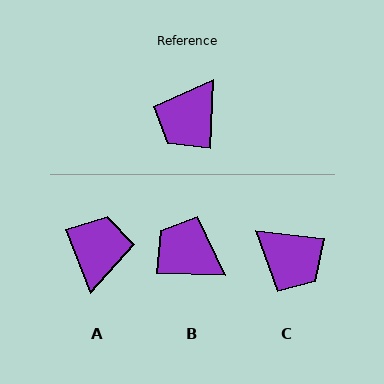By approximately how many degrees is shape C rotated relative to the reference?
Approximately 85 degrees counter-clockwise.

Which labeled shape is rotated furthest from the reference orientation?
A, about 156 degrees away.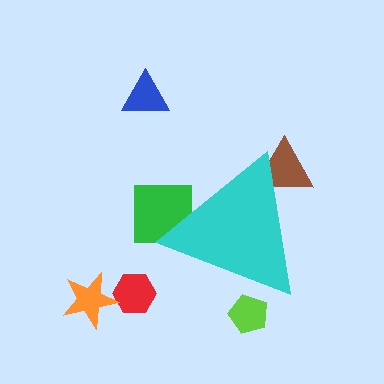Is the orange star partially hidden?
No, the orange star is fully visible.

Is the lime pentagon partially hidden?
Yes, the lime pentagon is partially hidden behind the cyan triangle.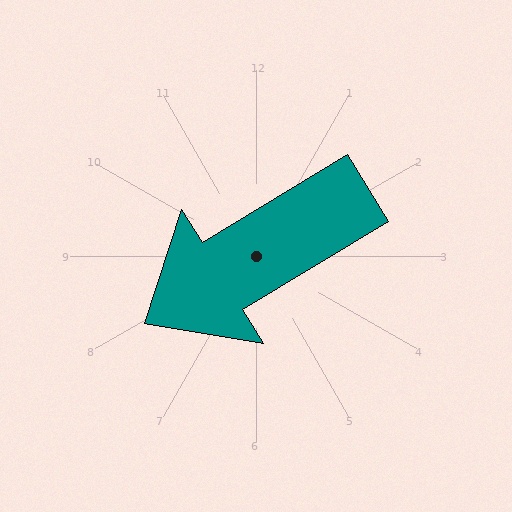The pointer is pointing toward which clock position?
Roughly 8 o'clock.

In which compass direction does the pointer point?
Southwest.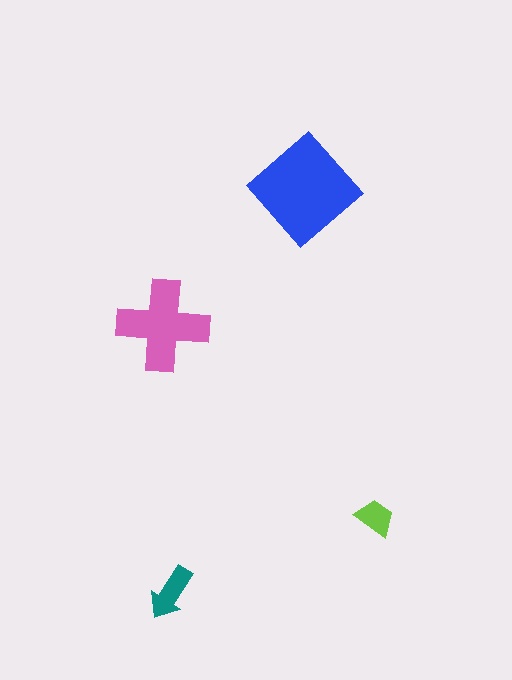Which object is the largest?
The blue diamond.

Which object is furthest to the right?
The lime trapezoid is rightmost.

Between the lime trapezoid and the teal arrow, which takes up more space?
The teal arrow.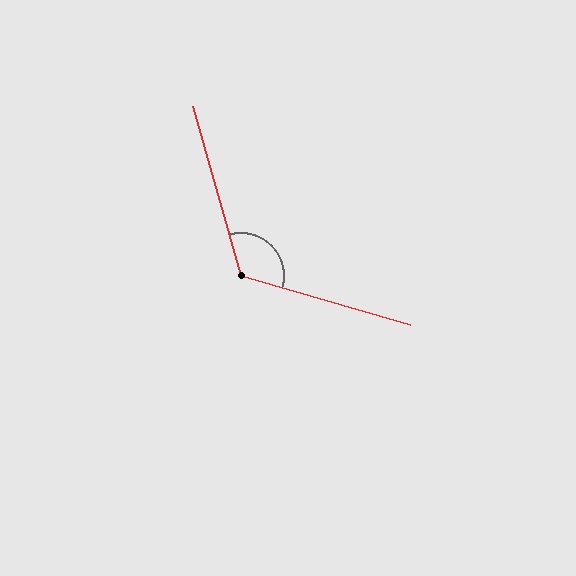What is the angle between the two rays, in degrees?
Approximately 122 degrees.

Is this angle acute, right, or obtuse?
It is obtuse.